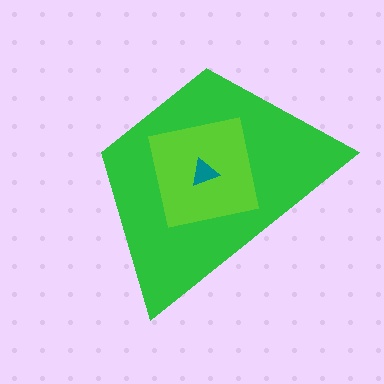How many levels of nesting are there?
3.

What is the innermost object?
The teal triangle.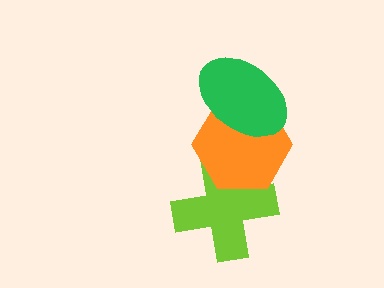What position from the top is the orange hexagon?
The orange hexagon is 2nd from the top.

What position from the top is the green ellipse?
The green ellipse is 1st from the top.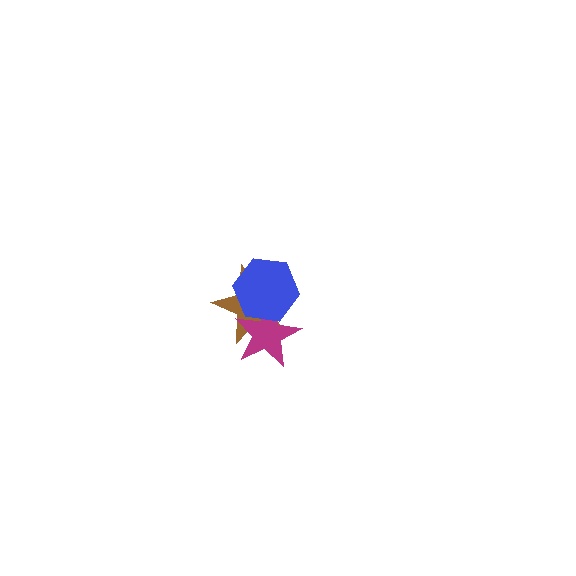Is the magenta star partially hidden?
Yes, it is partially covered by another shape.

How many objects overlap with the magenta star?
2 objects overlap with the magenta star.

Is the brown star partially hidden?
Yes, it is partially covered by another shape.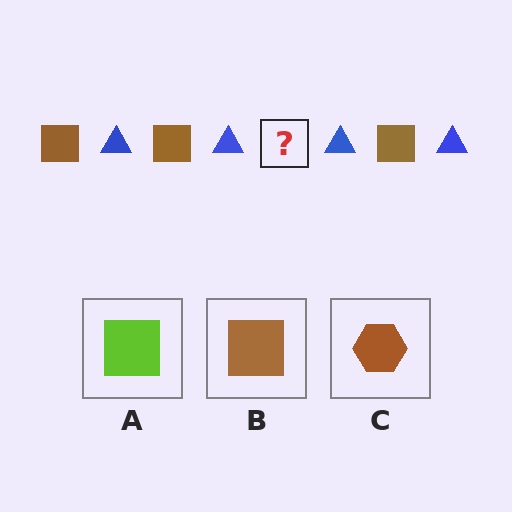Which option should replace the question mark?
Option B.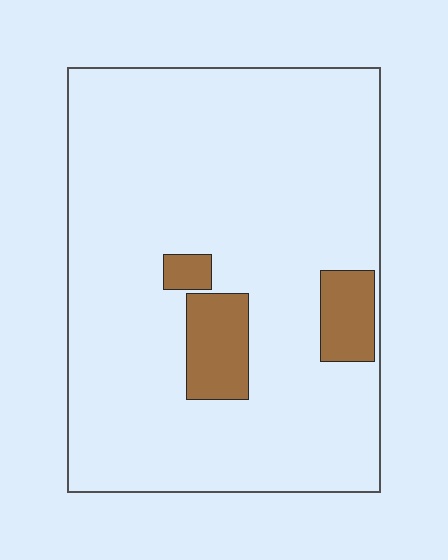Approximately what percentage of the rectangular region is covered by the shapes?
Approximately 10%.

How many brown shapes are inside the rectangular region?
3.